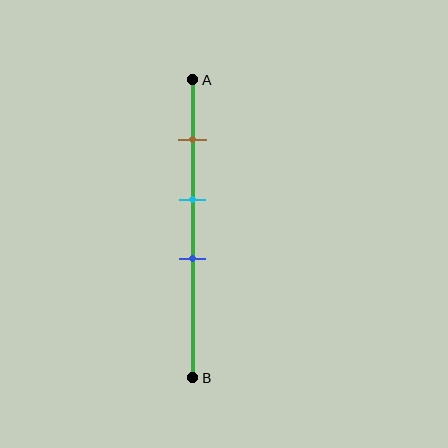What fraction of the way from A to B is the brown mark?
The brown mark is approximately 20% (0.2) of the way from A to B.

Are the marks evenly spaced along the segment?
Yes, the marks are approximately evenly spaced.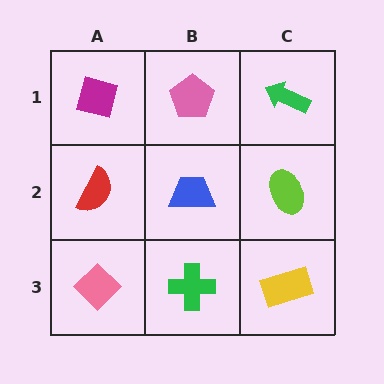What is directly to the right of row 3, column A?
A green cross.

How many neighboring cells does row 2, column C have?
3.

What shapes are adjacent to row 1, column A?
A red semicircle (row 2, column A), a pink pentagon (row 1, column B).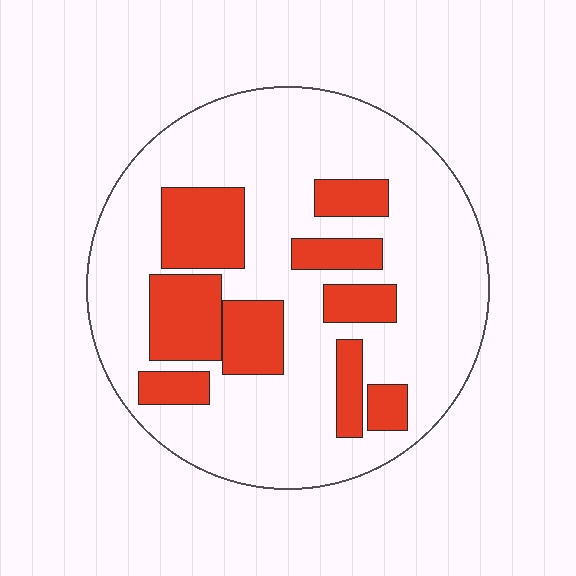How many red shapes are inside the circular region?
9.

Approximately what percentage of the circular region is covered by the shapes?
Approximately 25%.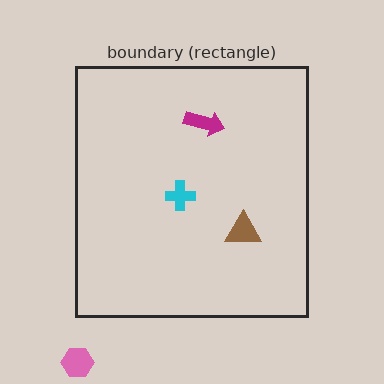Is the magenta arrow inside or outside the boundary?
Inside.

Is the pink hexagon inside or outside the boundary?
Outside.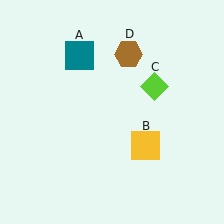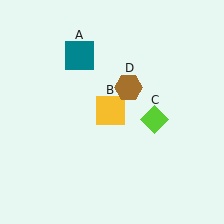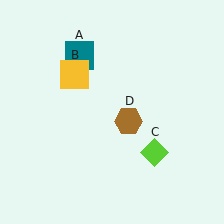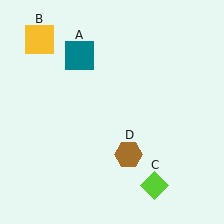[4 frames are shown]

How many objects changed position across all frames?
3 objects changed position: yellow square (object B), lime diamond (object C), brown hexagon (object D).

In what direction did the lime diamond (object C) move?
The lime diamond (object C) moved down.